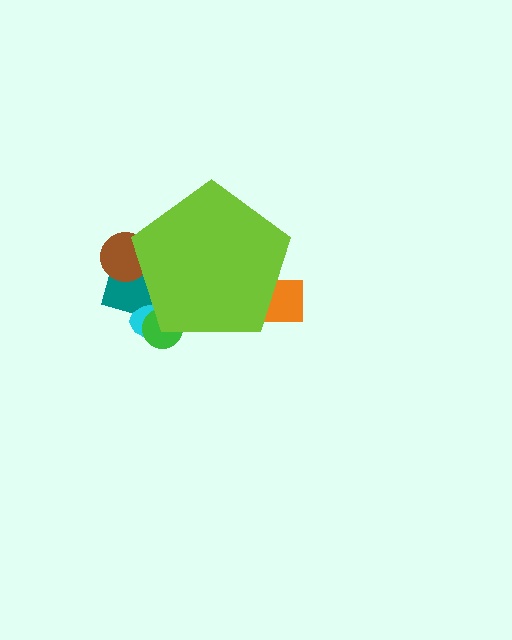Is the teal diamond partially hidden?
Yes, the teal diamond is partially hidden behind the lime pentagon.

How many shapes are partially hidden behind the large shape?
5 shapes are partially hidden.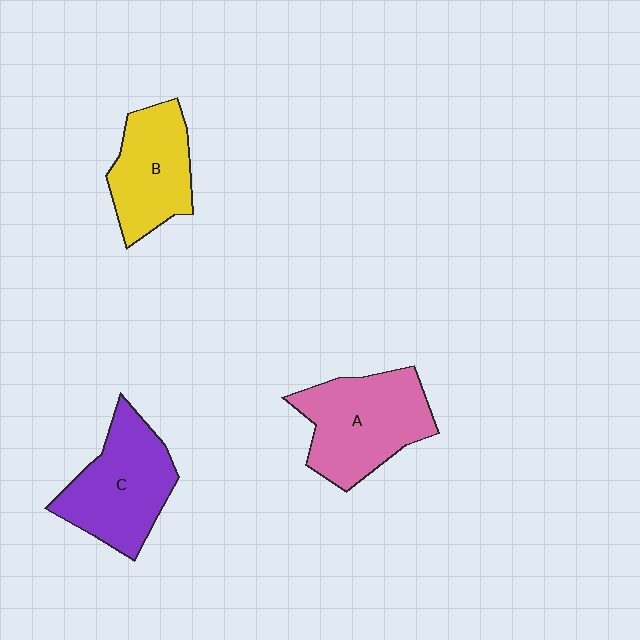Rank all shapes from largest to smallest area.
From largest to smallest: A (pink), C (purple), B (yellow).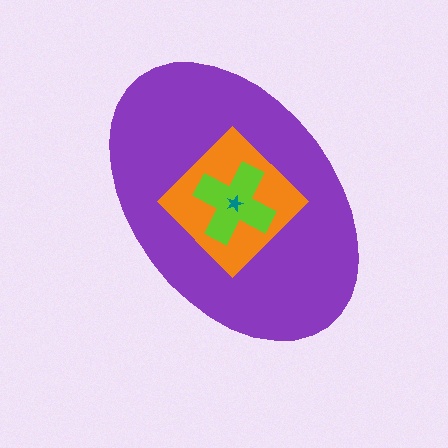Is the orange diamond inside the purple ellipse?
Yes.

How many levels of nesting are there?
4.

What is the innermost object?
The teal star.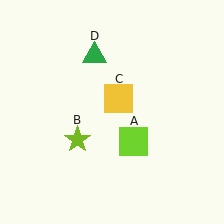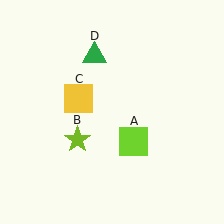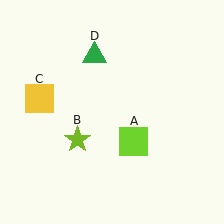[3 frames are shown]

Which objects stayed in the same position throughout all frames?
Lime square (object A) and lime star (object B) and green triangle (object D) remained stationary.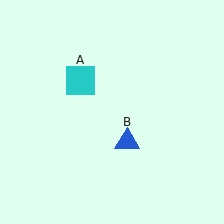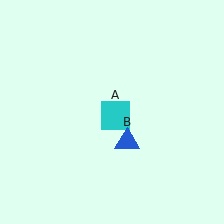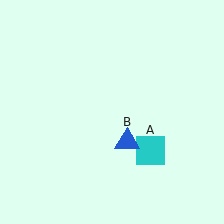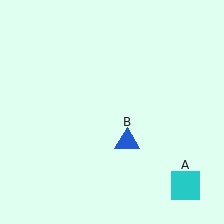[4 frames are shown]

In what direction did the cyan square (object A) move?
The cyan square (object A) moved down and to the right.